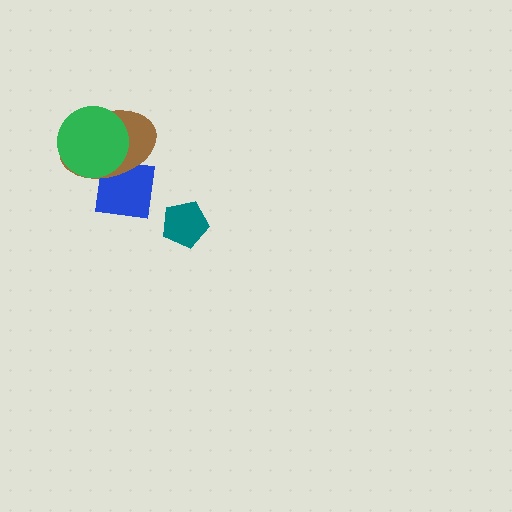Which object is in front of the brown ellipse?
The green circle is in front of the brown ellipse.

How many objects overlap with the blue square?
2 objects overlap with the blue square.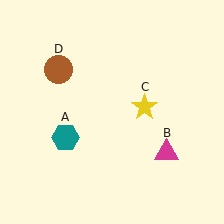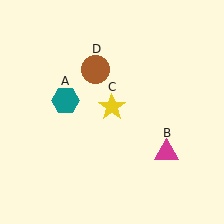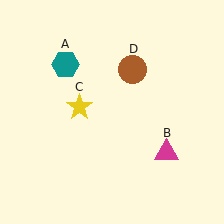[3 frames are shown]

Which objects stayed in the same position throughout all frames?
Magenta triangle (object B) remained stationary.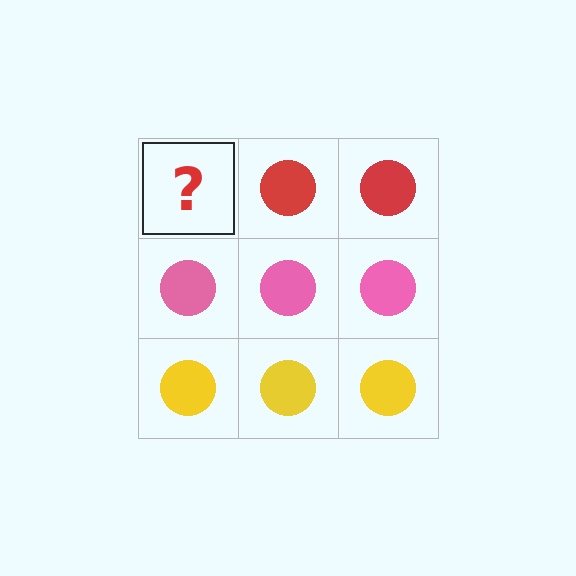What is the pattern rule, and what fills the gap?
The rule is that each row has a consistent color. The gap should be filled with a red circle.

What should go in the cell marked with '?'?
The missing cell should contain a red circle.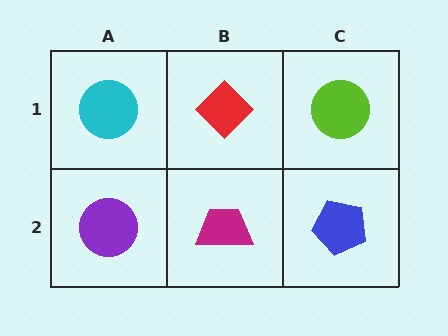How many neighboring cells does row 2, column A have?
2.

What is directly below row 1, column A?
A purple circle.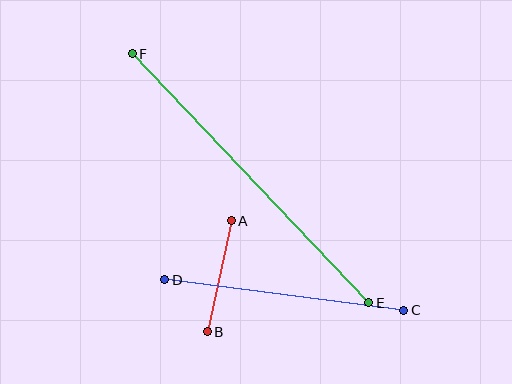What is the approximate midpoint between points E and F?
The midpoint is at approximately (251, 178) pixels.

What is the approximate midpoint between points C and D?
The midpoint is at approximately (284, 295) pixels.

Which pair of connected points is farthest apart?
Points E and F are farthest apart.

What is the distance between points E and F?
The distance is approximately 343 pixels.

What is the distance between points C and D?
The distance is approximately 241 pixels.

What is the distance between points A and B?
The distance is approximately 114 pixels.